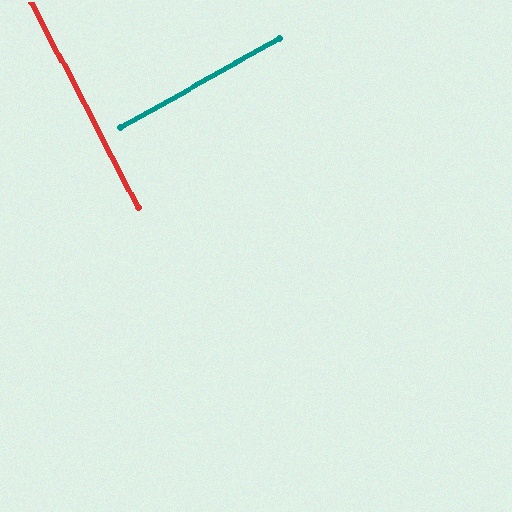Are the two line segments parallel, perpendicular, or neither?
Perpendicular — they meet at approximately 88°.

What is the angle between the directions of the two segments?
Approximately 88 degrees.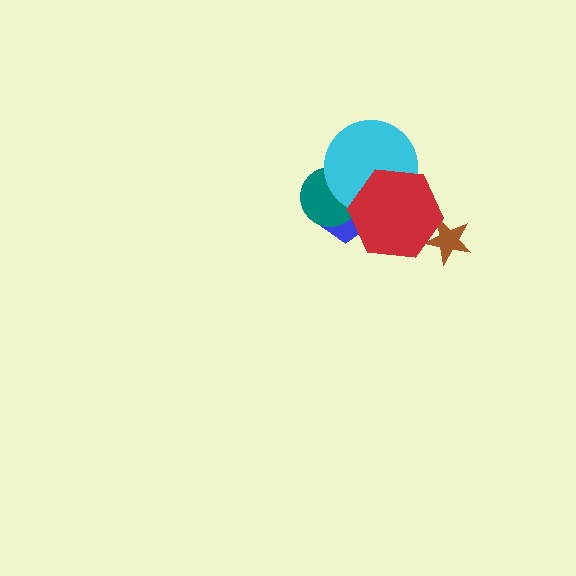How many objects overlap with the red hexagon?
4 objects overlap with the red hexagon.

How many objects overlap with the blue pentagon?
3 objects overlap with the blue pentagon.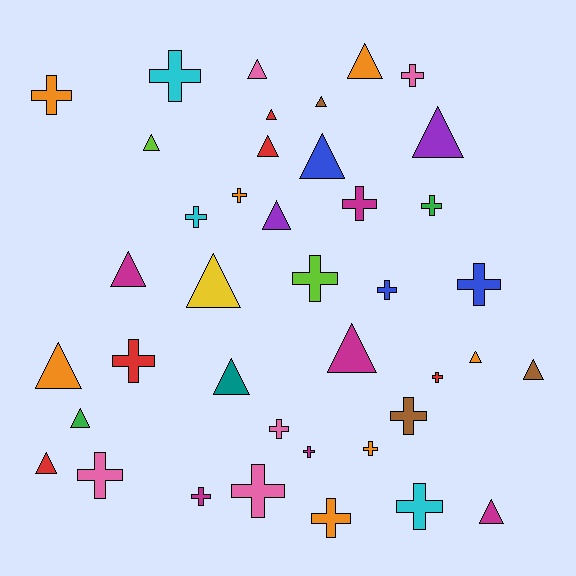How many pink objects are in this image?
There are 5 pink objects.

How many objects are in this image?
There are 40 objects.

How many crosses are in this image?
There are 21 crosses.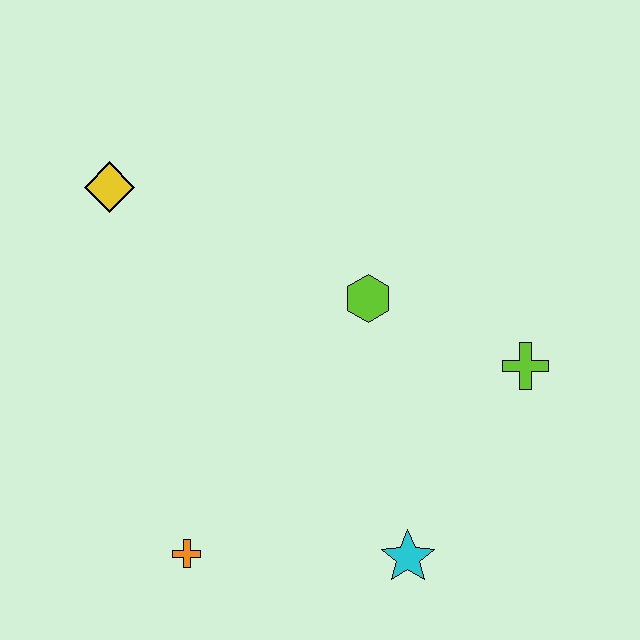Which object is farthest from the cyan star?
The yellow diamond is farthest from the cyan star.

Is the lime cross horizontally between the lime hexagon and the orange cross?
No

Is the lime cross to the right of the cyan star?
Yes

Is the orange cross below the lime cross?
Yes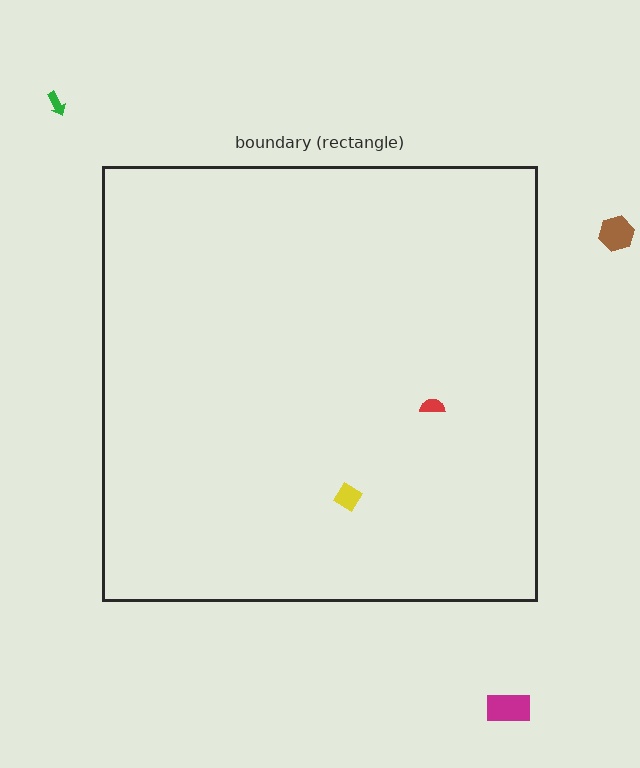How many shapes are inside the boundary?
2 inside, 3 outside.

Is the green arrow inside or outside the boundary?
Outside.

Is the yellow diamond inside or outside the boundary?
Inside.